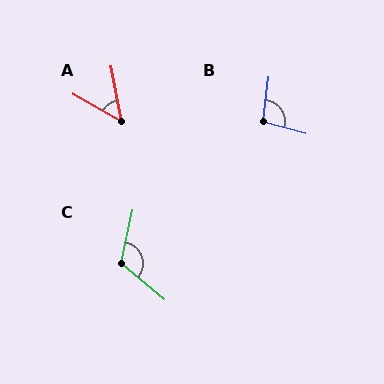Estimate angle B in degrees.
Approximately 98 degrees.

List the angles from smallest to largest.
A (50°), B (98°), C (117°).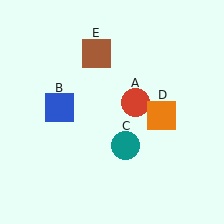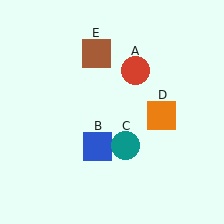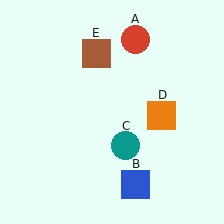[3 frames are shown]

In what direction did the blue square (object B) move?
The blue square (object B) moved down and to the right.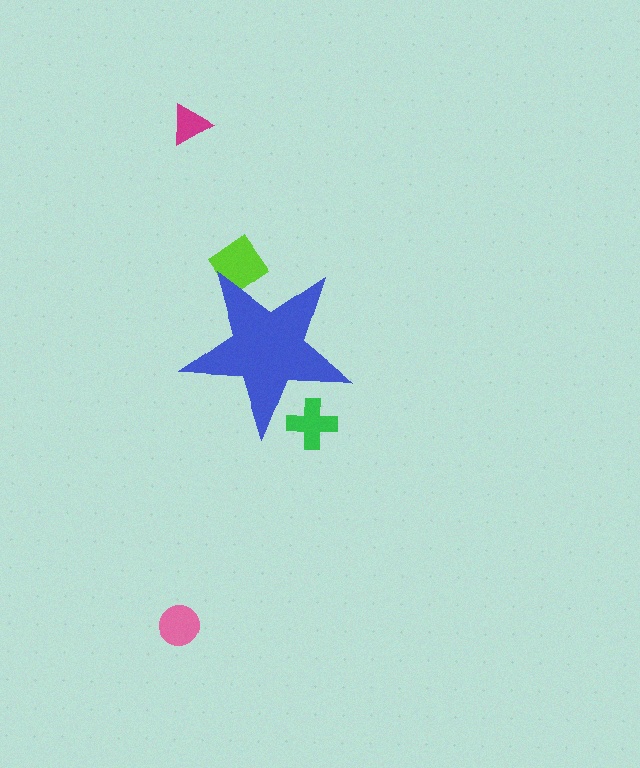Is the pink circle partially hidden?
No, the pink circle is fully visible.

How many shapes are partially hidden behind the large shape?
2 shapes are partially hidden.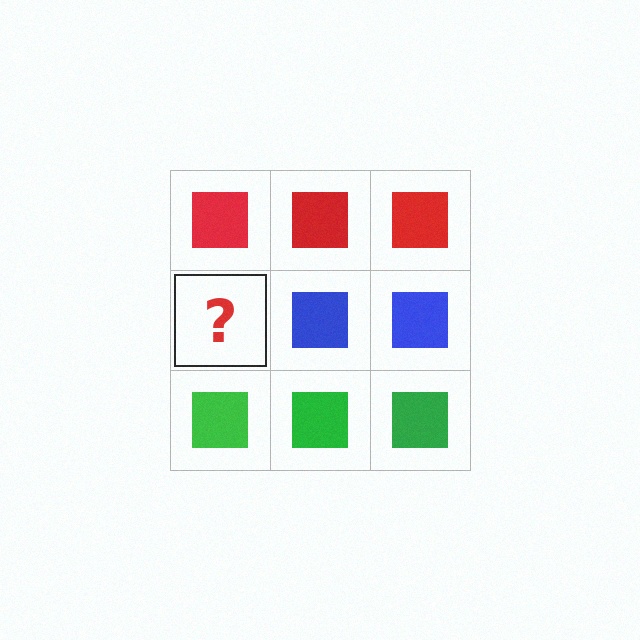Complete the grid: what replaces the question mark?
The question mark should be replaced with a blue square.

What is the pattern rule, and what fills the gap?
The rule is that each row has a consistent color. The gap should be filled with a blue square.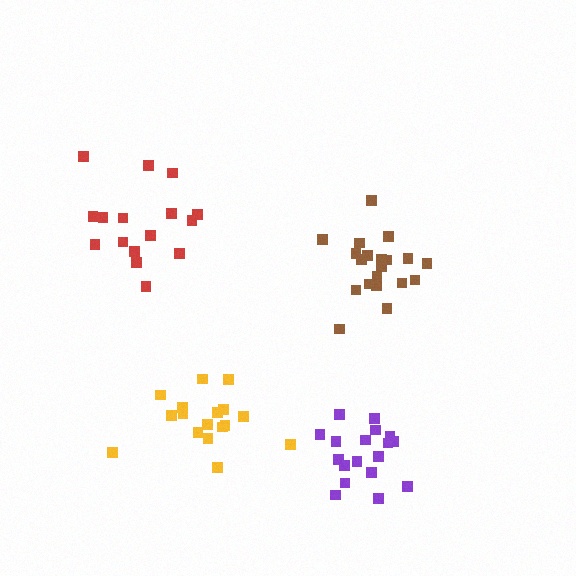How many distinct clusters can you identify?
There are 4 distinct clusters.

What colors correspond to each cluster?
The clusters are colored: red, purple, brown, yellow.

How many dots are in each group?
Group 1: 16 dots, Group 2: 18 dots, Group 3: 20 dots, Group 4: 17 dots (71 total).